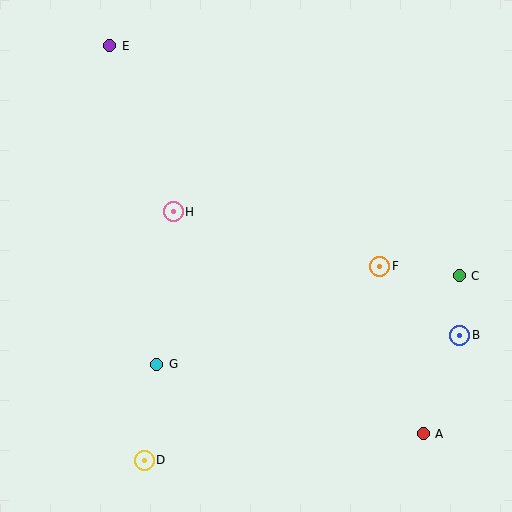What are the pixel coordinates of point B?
Point B is at (460, 335).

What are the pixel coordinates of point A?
Point A is at (423, 434).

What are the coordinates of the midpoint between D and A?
The midpoint between D and A is at (284, 447).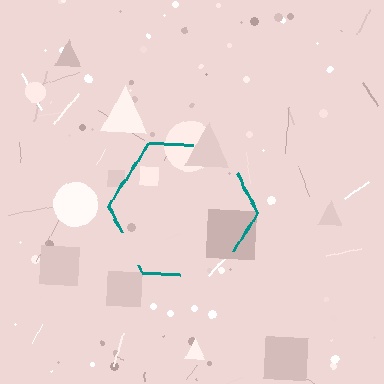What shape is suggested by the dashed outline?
The dashed outline suggests a hexagon.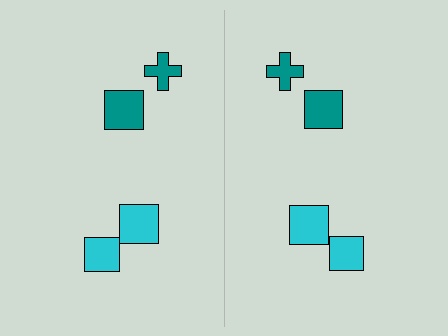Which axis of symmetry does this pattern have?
The pattern has a vertical axis of symmetry running through the center of the image.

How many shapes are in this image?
There are 8 shapes in this image.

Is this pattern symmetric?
Yes, this pattern has bilateral (reflection) symmetry.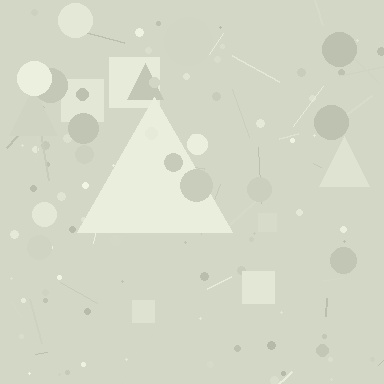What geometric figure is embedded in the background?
A triangle is embedded in the background.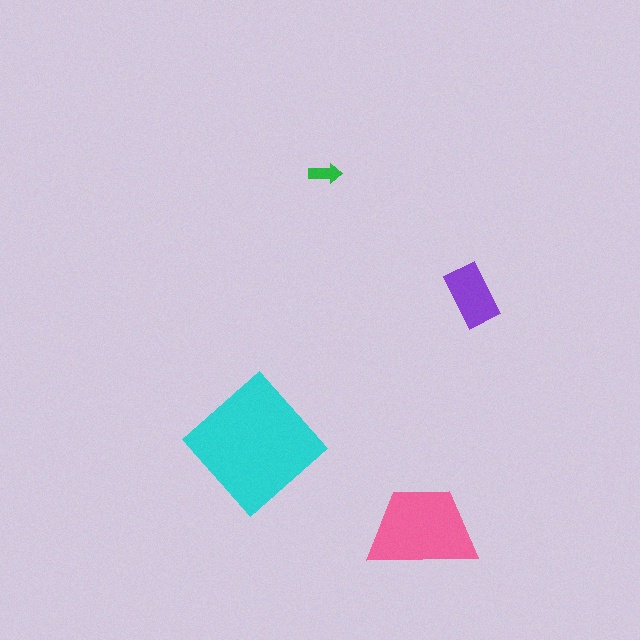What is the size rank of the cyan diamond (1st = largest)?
1st.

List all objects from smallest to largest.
The green arrow, the purple rectangle, the pink trapezoid, the cyan diamond.